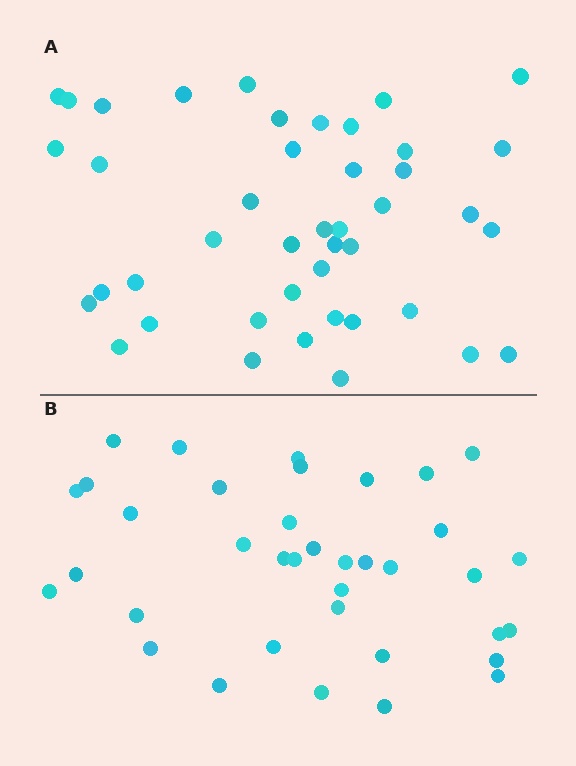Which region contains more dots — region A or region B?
Region A (the top region) has more dots.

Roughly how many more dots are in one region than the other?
Region A has about 6 more dots than region B.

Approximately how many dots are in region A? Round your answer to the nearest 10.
About 40 dots. (The exact count is 43, which rounds to 40.)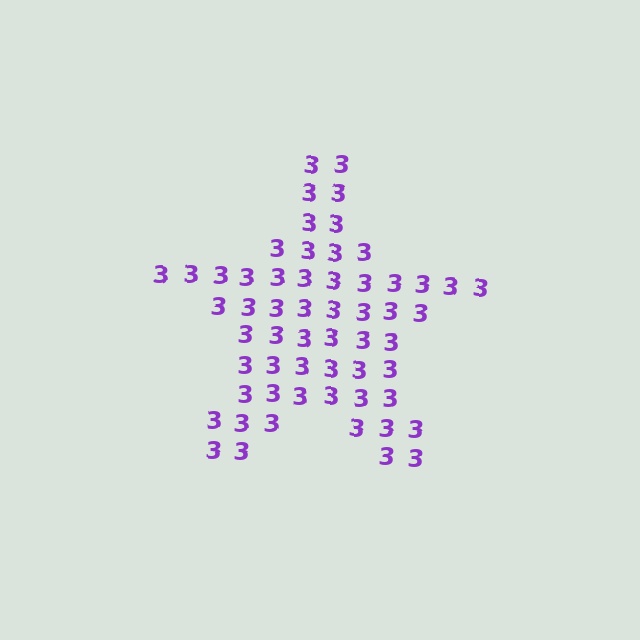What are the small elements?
The small elements are digit 3's.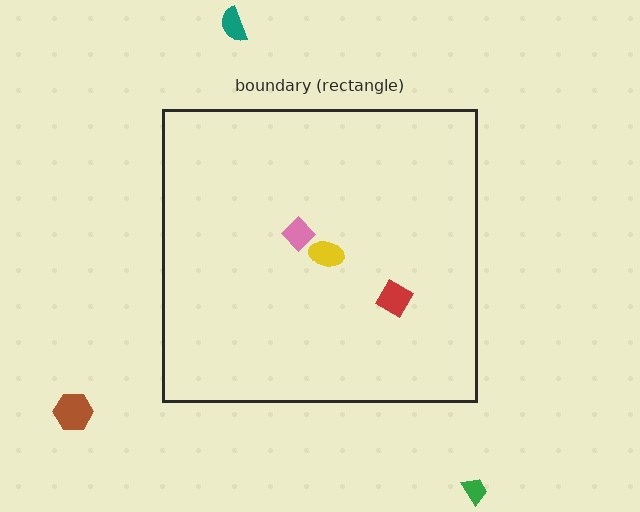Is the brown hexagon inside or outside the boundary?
Outside.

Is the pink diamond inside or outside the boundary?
Inside.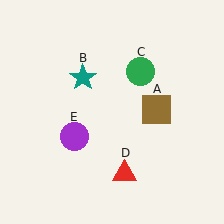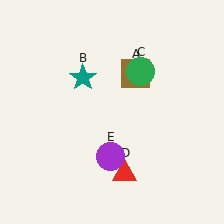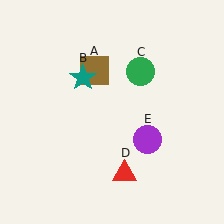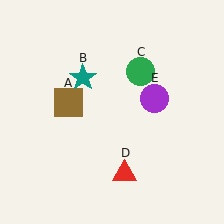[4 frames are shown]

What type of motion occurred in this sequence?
The brown square (object A), purple circle (object E) rotated counterclockwise around the center of the scene.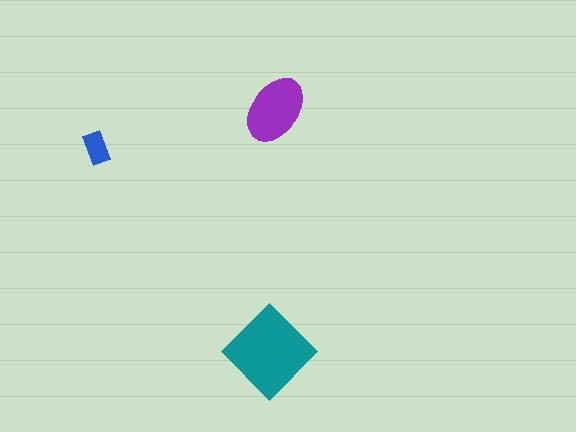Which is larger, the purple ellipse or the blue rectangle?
The purple ellipse.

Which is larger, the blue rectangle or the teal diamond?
The teal diamond.